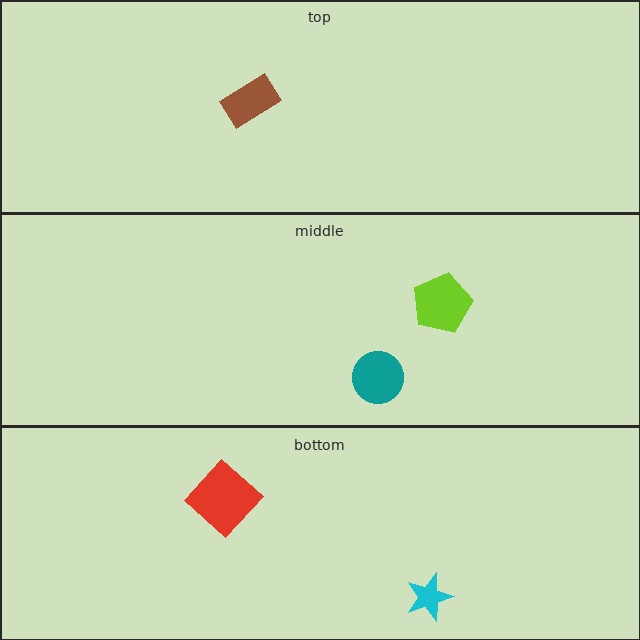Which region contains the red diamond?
The bottom region.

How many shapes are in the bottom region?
2.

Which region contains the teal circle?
The middle region.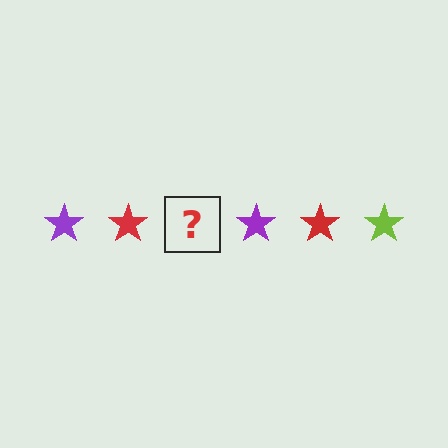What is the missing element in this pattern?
The missing element is a lime star.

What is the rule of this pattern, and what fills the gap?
The rule is that the pattern cycles through purple, red, lime stars. The gap should be filled with a lime star.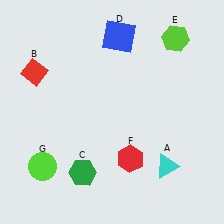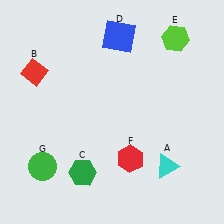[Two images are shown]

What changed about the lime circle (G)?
In Image 1, G is lime. In Image 2, it changed to green.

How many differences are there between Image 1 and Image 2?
There is 1 difference between the two images.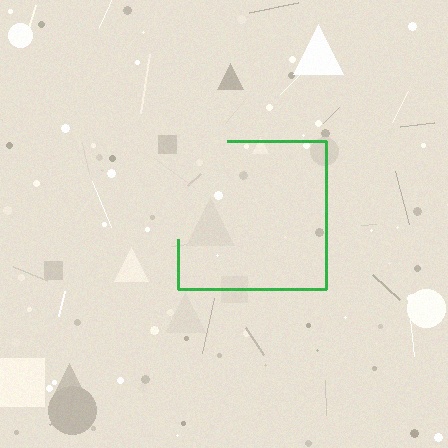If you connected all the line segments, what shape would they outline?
They would outline a square.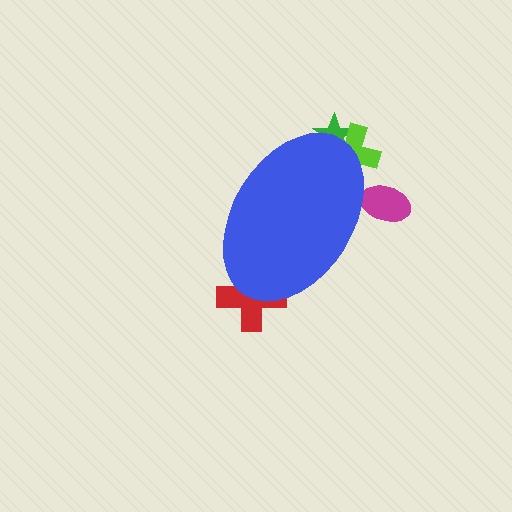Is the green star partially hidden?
Yes, the green star is partially hidden behind the blue ellipse.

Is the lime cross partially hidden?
Yes, the lime cross is partially hidden behind the blue ellipse.